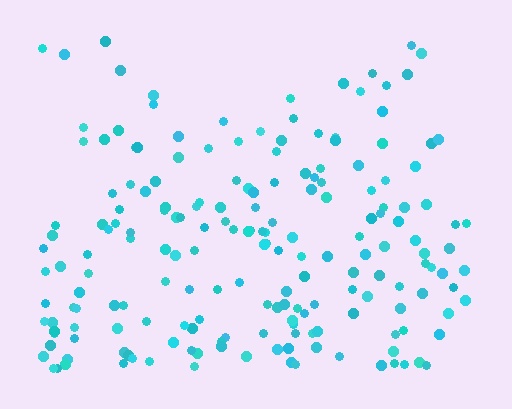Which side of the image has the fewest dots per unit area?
The top.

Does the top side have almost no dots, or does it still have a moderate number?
Still a moderate number, just noticeably fewer than the bottom.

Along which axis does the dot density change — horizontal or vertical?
Vertical.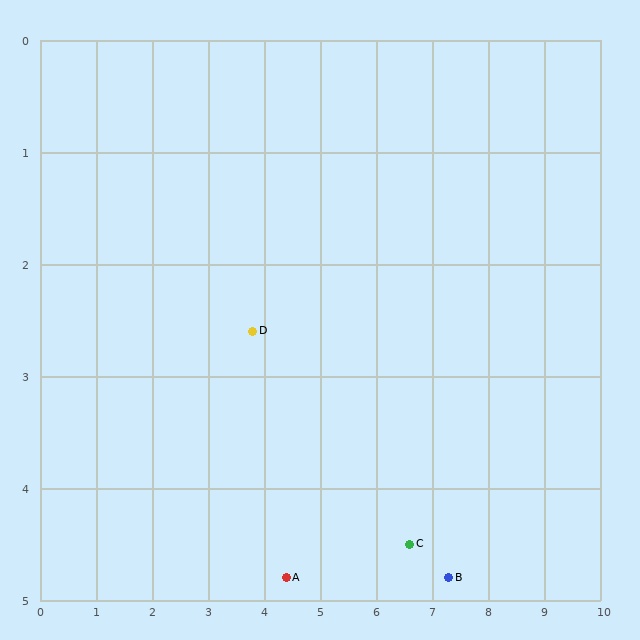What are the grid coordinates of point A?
Point A is at approximately (4.4, 4.8).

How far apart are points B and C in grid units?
Points B and C are about 0.8 grid units apart.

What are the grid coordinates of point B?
Point B is at approximately (7.3, 4.8).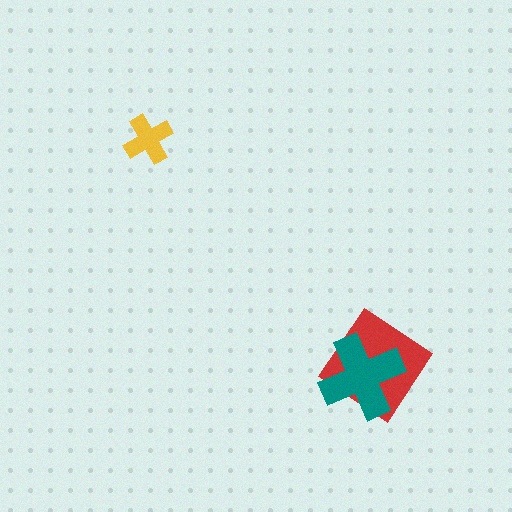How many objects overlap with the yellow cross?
0 objects overlap with the yellow cross.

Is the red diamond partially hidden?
Yes, it is partially covered by another shape.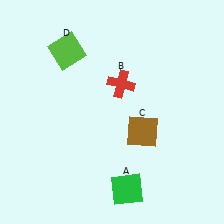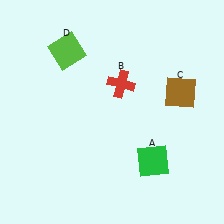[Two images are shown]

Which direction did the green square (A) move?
The green square (A) moved up.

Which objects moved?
The objects that moved are: the green square (A), the brown square (C).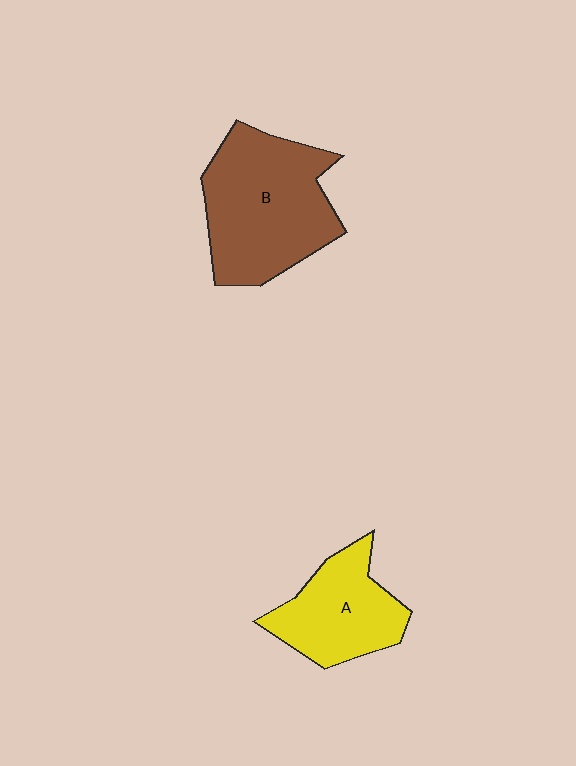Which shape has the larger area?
Shape B (brown).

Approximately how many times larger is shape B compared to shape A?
Approximately 1.6 times.